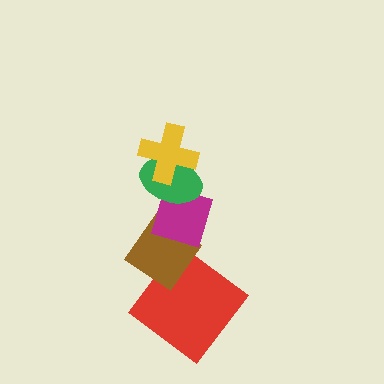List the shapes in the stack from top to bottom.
From top to bottom: the yellow cross, the green ellipse, the magenta diamond, the brown diamond, the red diamond.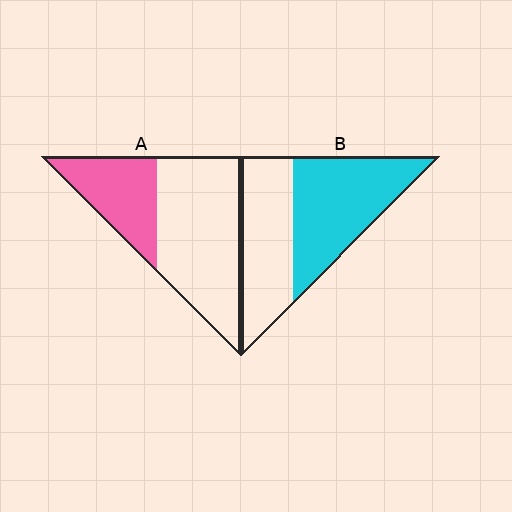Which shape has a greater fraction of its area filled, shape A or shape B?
Shape B.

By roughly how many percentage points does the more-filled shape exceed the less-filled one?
By roughly 20 percentage points (B over A).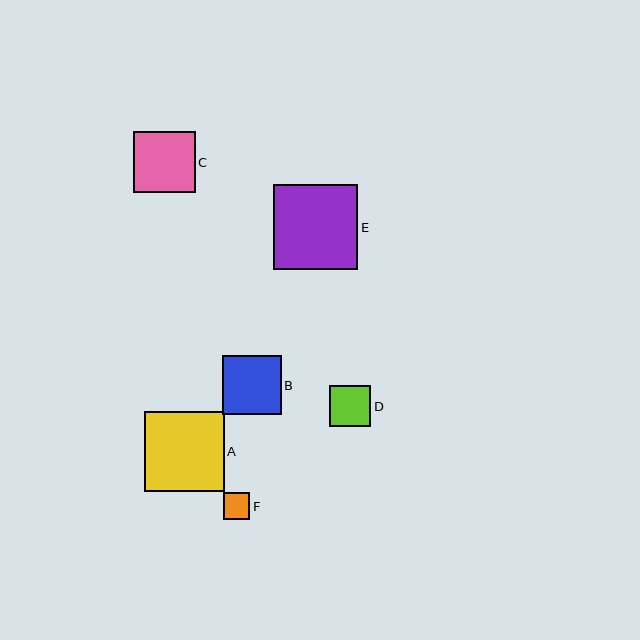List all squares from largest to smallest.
From largest to smallest: E, A, C, B, D, F.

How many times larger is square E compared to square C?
Square E is approximately 1.4 times the size of square C.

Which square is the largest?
Square E is the largest with a size of approximately 84 pixels.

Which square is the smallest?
Square F is the smallest with a size of approximately 26 pixels.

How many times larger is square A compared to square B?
Square A is approximately 1.4 times the size of square B.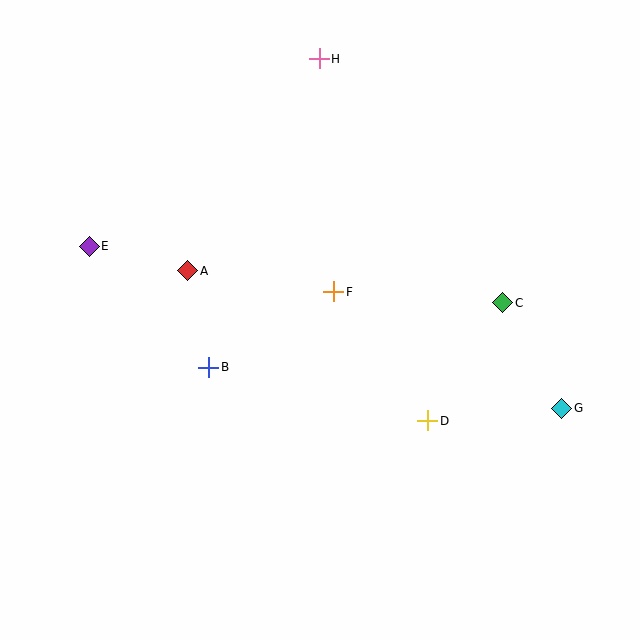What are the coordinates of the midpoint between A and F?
The midpoint between A and F is at (261, 281).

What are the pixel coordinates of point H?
Point H is at (319, 59).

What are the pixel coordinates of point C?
Point C is at (503, 303).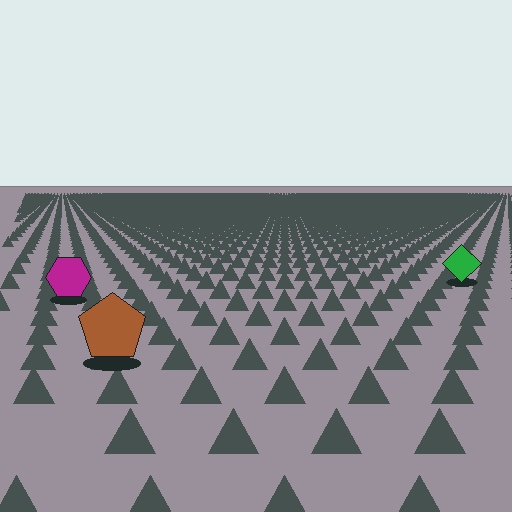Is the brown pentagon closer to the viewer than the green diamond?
Yes. The brown pentagon is closer — you can tell from the texture gradient: the ground texture is coarser near it.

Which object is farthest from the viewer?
The green diamond is farthest from the viewer. It appears smaller and the ground texture around it is denser.